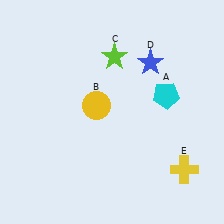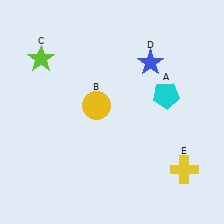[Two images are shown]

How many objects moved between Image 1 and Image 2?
1 object moved between the two images.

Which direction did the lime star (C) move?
The lime star (C) moved left.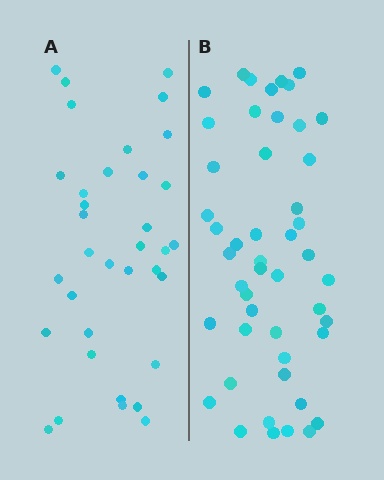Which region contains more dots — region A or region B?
Region B (the right region) has more dots.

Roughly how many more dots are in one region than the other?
Region B has approximately 15 more dots than region A.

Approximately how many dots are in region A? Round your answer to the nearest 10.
About 40 dots. (The exact count is 35, which rounds to 40.)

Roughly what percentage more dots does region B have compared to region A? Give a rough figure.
About 35% more.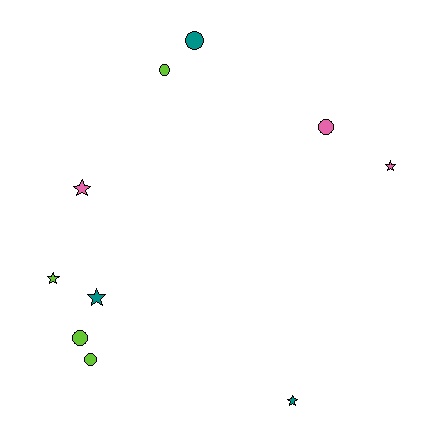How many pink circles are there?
There is 1 pink circle.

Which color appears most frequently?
Lime, with 4 objects.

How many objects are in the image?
There are 10 objects.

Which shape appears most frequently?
Star, with 5 objects.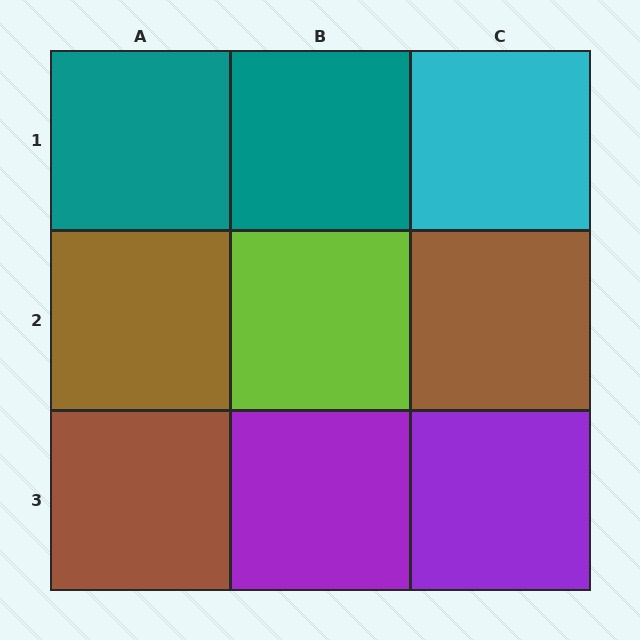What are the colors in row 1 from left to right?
Teal, teal, cyan.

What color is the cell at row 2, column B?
Lime.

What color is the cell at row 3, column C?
Purple.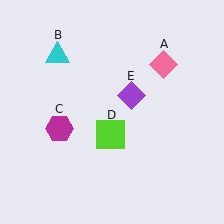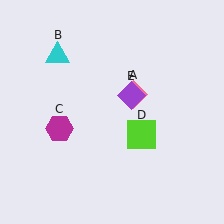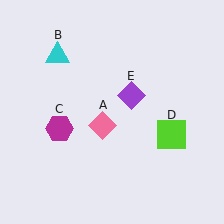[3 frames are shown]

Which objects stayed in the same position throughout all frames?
Cyan triangle (object B) and magenta hexagon (object C) and purple diamond (object E) remained stationary.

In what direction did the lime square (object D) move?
The lime square (object D) moved right.